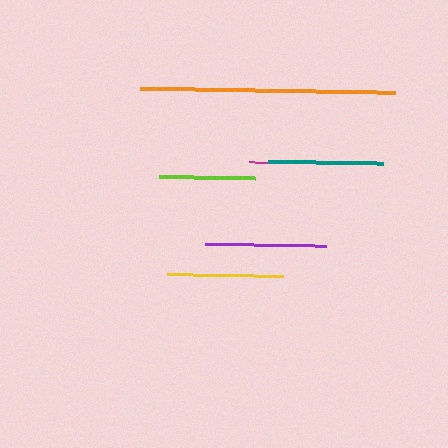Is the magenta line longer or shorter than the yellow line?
The magenta line is longer than the yellow line.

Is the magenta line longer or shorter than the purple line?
The magenta line is longer than the purple line.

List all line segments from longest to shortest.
From longest to shortest: orange, magenta, purple, yellow, teal, lime.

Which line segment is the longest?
The orange line is the longest at approximately 254 pixels.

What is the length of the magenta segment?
The magenta segment is approximately 130 pixels long.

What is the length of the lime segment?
The lime segment is approximately 96 pixels long.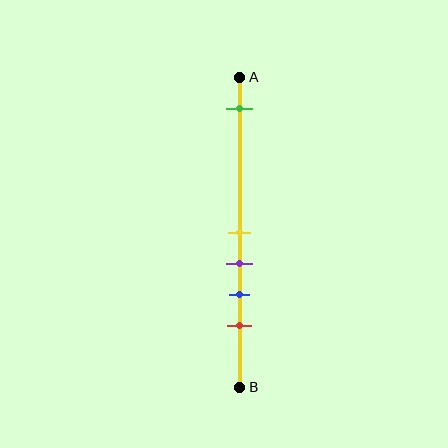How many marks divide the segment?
There are 5 marks dividing the segment.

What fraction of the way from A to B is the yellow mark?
The yellow mark is approximately 50% (0.5) of the way from A to B.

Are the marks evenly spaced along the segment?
No, the marks are not evenly spaced.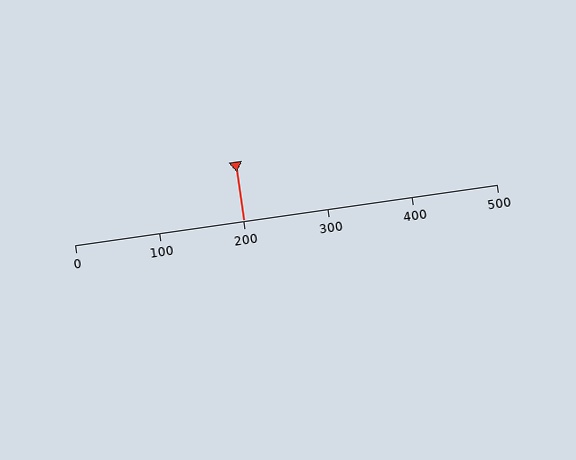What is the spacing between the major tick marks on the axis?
The major ticks are spaced 100 apart.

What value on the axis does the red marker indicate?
The marker indicates approximately 200.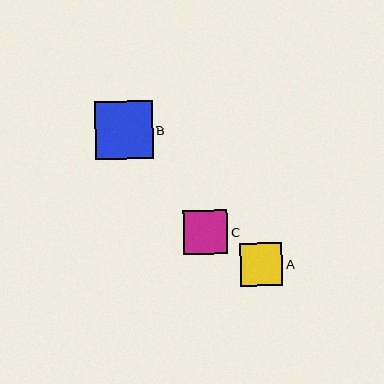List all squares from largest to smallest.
From largest to smallest: B, C, A.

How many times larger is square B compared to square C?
Square B is approximately 1.3 times the size of square C.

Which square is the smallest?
Square A is the smallest with a size of approximately 43 pixels.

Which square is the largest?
Square B is the largest with a size of approximately 58 pixels.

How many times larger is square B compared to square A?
Square B is approximately 1.3 times the size of square A.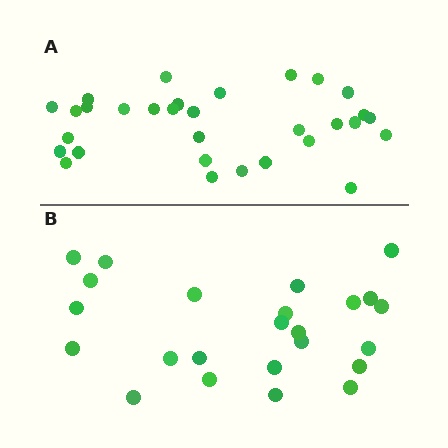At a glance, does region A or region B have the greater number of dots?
Region A (the top region) has more dots.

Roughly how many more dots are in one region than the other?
Region A has roughly 8 or so more dots than region B.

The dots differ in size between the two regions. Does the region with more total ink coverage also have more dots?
No. Region B has more total ink coverage because its dots are larger, but region A actually contains more individual dots. Total area can be misleading — the number of items is what matters here.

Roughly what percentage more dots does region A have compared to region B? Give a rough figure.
About 30% more.